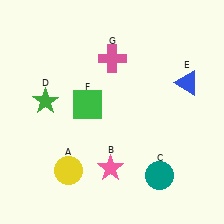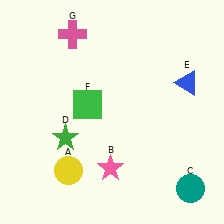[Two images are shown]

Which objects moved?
The objects that moved are: the teal circle (C), the green star (D), the pink cross (G).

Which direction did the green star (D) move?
The green star (D) moved down.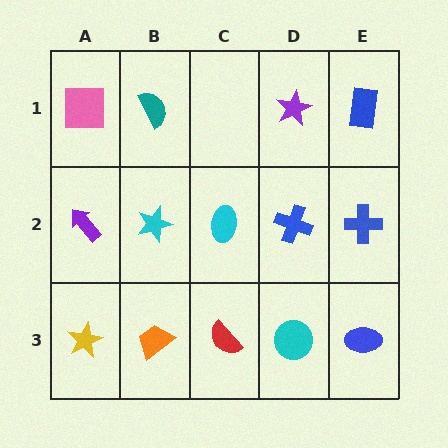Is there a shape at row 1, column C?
No, that cell is empty.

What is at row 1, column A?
A pink square.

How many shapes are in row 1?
4 shapes.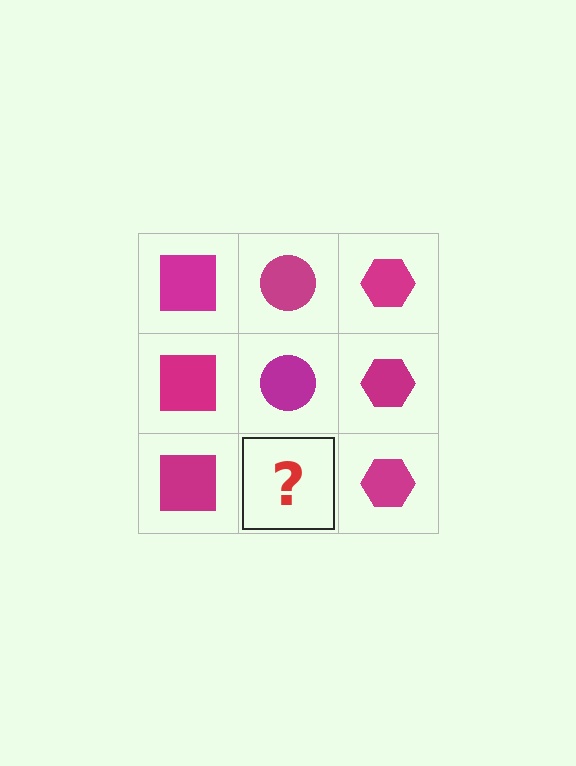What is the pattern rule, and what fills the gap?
The rule is that each column has a consistent shape. The gap should be filled with a magenta circle.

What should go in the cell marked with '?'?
The missing cell should contain a magenta circle.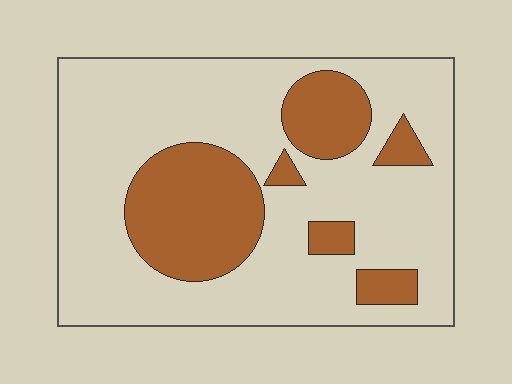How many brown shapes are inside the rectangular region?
6.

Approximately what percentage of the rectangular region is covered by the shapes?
Approximately 25%.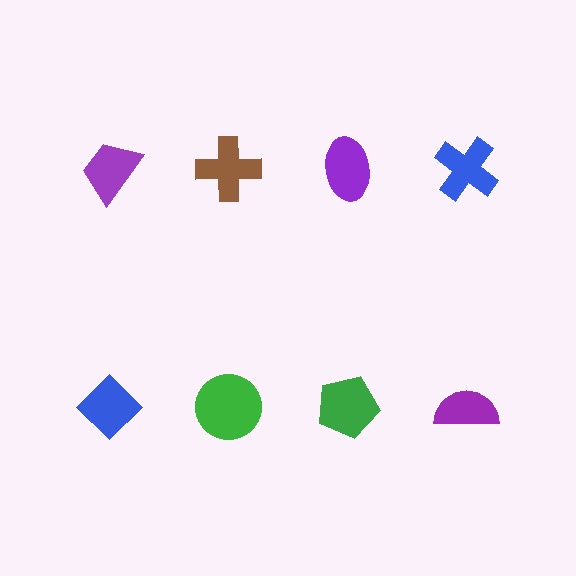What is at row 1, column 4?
A blue cross.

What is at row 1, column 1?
A purple trapezoid.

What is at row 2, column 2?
A green circle.